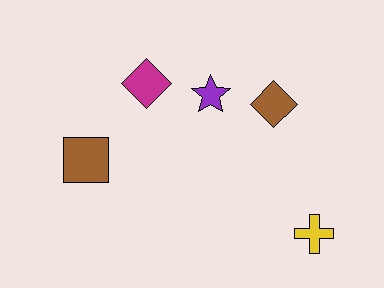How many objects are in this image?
There are 5 objects.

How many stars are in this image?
There is 1 star.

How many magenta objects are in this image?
There is 1 magenta object.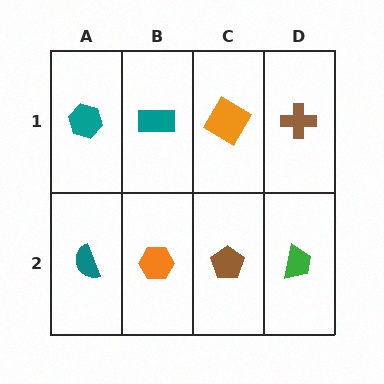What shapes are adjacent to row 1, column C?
A brown pentagon (row 2, column C), a teal rectangle (row 1, column B), a brown cross (row 1, column D).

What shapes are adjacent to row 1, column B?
An orange hexagon (row 2, column B), a teal hexagon (row 1, column A), an orange diamond (row 1, column C).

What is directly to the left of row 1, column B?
A teal hexagon.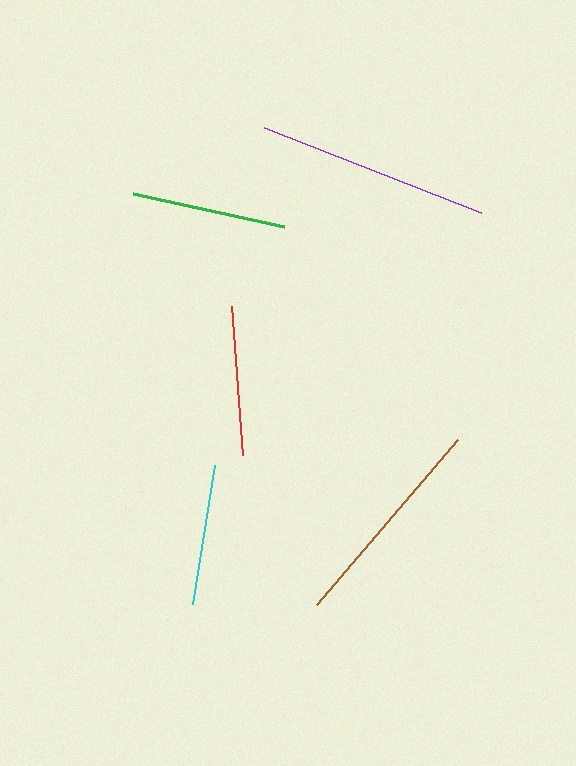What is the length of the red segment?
The red segment is approximately 149 pixels long.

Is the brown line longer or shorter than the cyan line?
The brown line is longer than the cyan line.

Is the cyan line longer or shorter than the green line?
The green line is longer than the cyan line.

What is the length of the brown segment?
The brown segment is approximately 217 pixels long.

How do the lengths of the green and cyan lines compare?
The green and cyan lines are approximately the same length.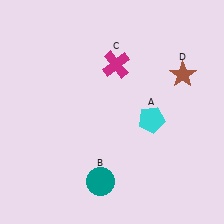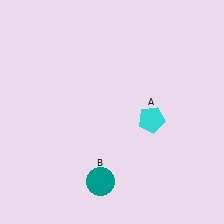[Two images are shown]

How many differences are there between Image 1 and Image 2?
There are 2 differences between the two images.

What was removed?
The magenta cross (C), the brown star (D) were removed in Image 2.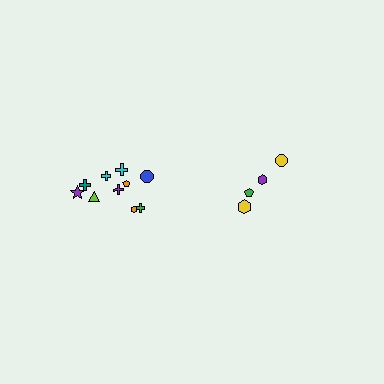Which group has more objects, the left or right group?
The left group.